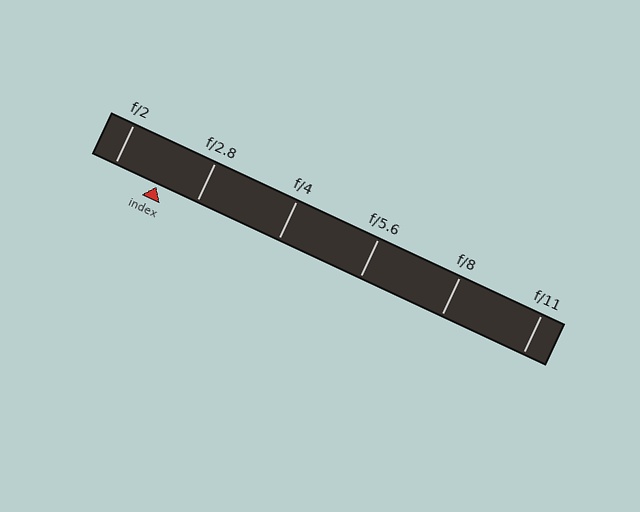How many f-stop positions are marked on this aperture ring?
There are 6 f-stop positions marked.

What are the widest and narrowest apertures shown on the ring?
The widest aperture shown is f/2 and the narrowest is f/11.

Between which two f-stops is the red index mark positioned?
The index mark is between f/2 and f/2.8.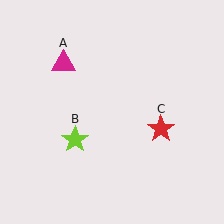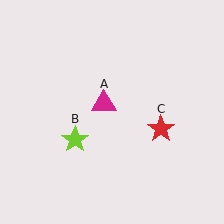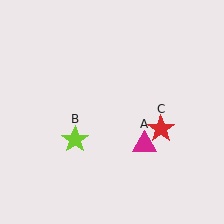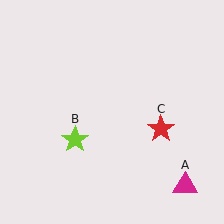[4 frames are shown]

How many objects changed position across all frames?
1 object changed position: magenta triangle (object A).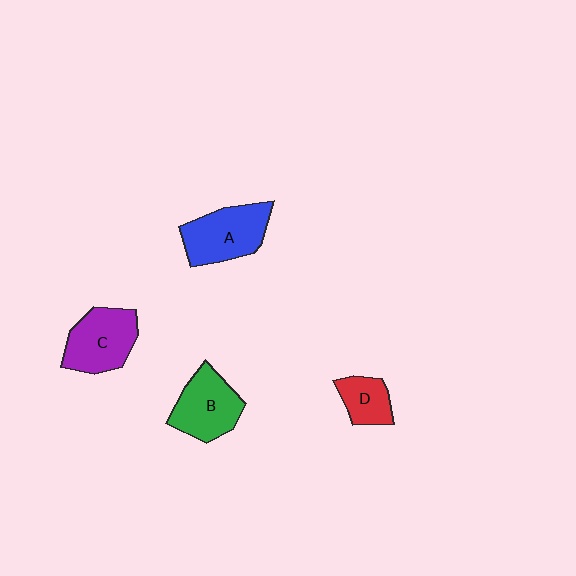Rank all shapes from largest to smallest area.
From largest to smallest: A (blue), C (purple), B (green), D (red).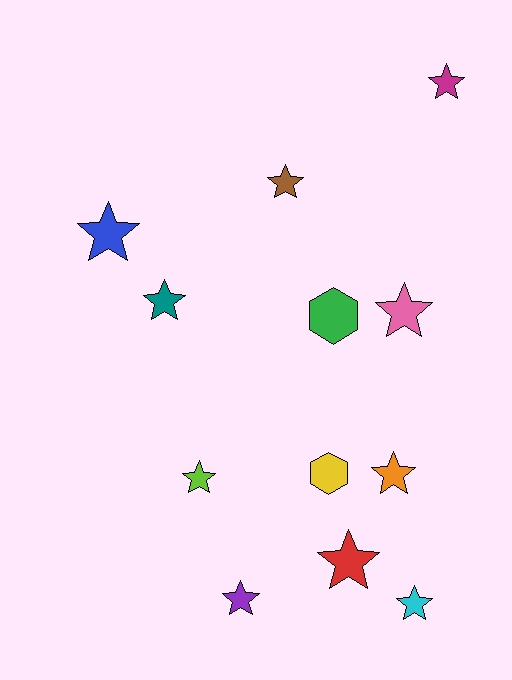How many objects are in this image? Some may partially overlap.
There are 12 objects.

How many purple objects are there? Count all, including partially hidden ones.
There is 1 purple object.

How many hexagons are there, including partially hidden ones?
There are 2 hexagons.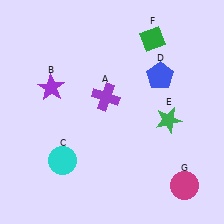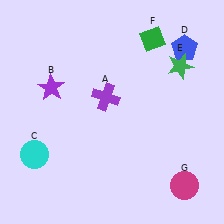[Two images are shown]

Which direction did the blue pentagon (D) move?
The blue pentagon (D) moved up.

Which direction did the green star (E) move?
The green star (E) moved up.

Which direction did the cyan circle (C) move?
The cyan circle (C) moved left.